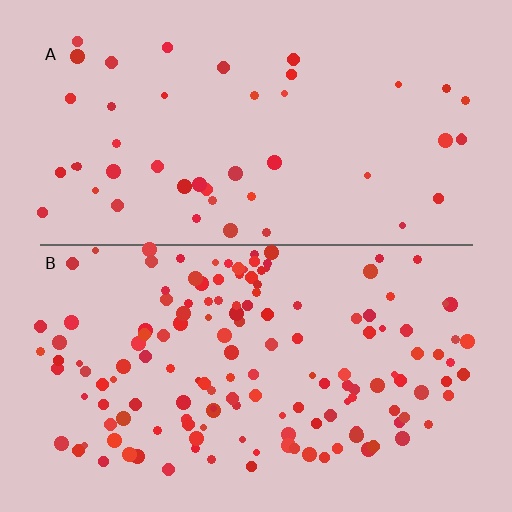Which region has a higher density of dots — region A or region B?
B (the bottom).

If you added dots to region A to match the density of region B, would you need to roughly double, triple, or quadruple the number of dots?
Approximately triple.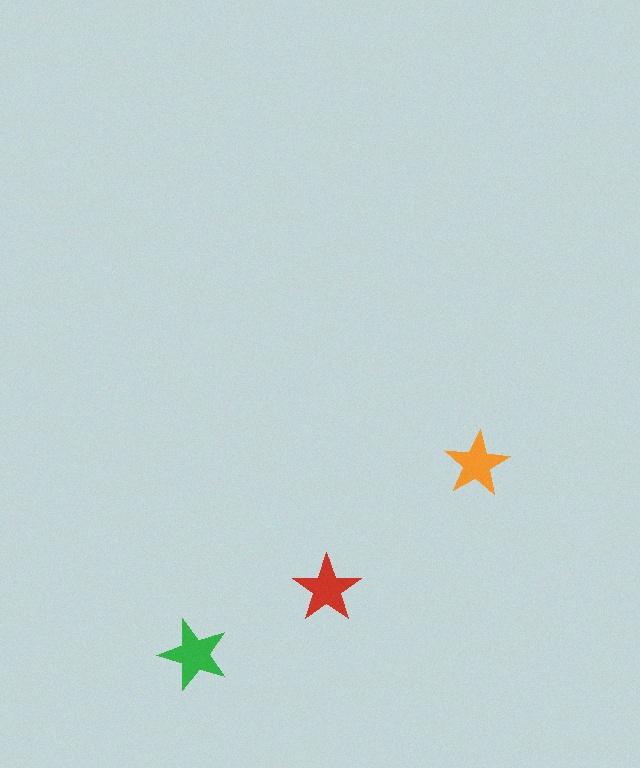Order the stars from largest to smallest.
the green one, the red one, the orange one.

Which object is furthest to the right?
The orange star is rightmost.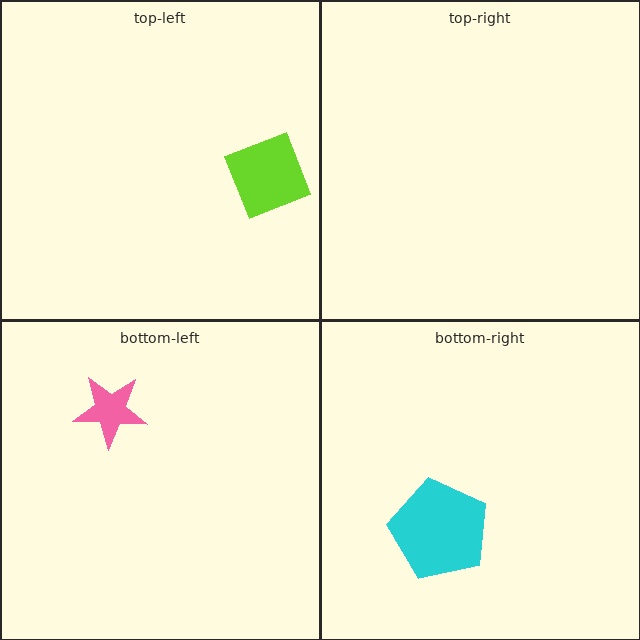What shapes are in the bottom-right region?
The cyan pentagon.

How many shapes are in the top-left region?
1.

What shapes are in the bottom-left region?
The pink star.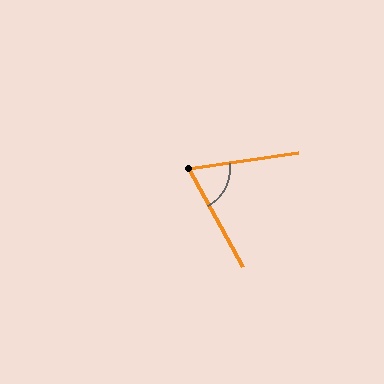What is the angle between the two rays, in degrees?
Approximately 70 degrees.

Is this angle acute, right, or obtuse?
It is acute.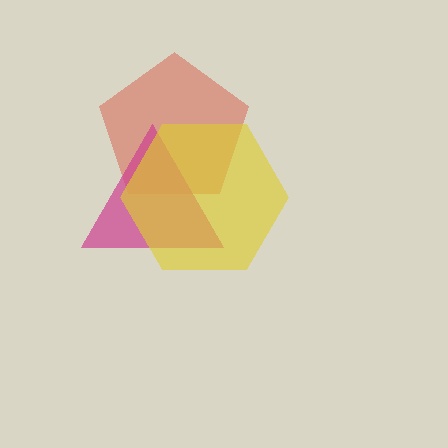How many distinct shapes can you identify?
There are 3 distinct shapes: a red pentagon, a magenta triangle, a yellow hexagon.